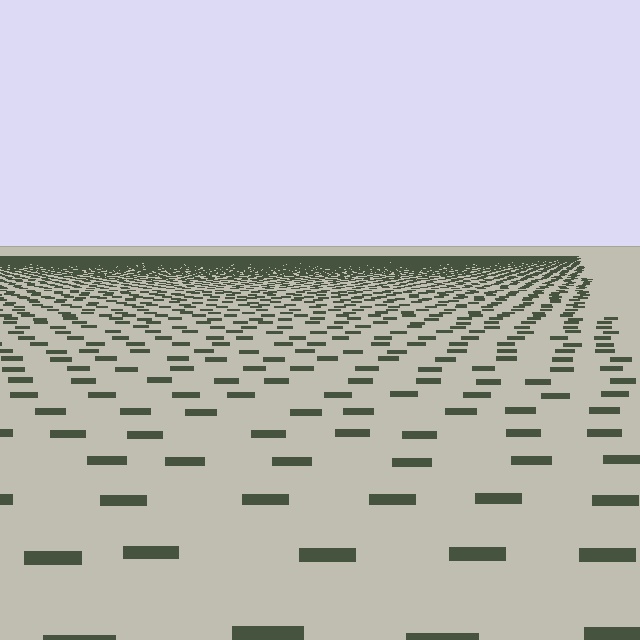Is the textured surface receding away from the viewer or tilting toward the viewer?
The surface is receding away from the viewer. Texture elements get smaller and denser toward the top.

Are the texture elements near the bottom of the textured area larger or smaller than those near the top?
Larger. Near the bottom, elements are closer to the viewer and appear at a bigger on-screen size.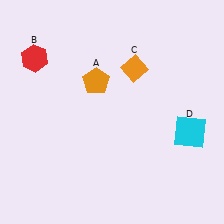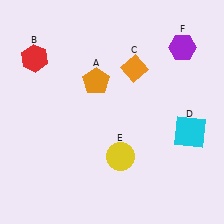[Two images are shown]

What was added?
A yellow circle (E), a purple hexagon (F) were added in Image 2.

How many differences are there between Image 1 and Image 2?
There are 2 differences between the two images.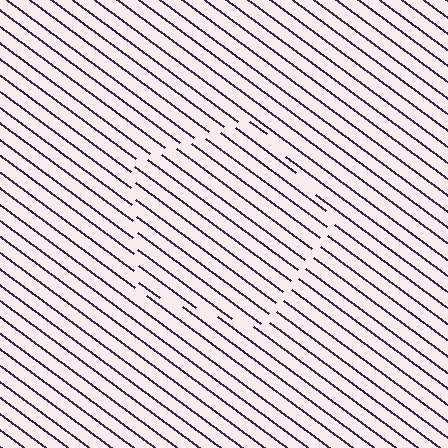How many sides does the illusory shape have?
5 sides — the line-ends trace a pentagon.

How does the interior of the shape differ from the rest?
The interior of the shape contains the same grating, shifted by half a period — the contour is defined by the phase discontinuity where line-ends from the inner and outer gratings abut.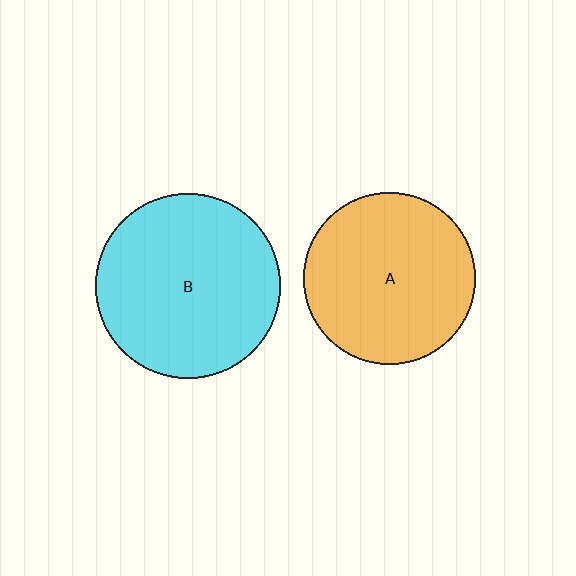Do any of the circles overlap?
No, none of the circles overlap.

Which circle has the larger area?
Circle B (cyan).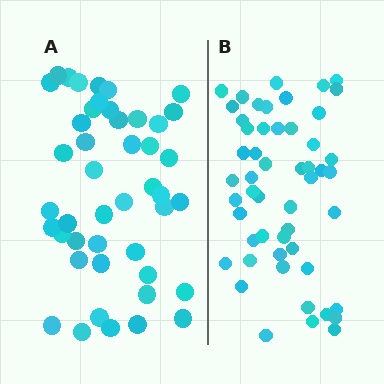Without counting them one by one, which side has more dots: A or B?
Region B (the right region) has more dots.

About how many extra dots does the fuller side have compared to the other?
Region B has roughly 8 or so more dots than region A.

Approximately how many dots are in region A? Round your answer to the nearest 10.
About 40 dots. (The exact count is 45, which rounds to 40.)